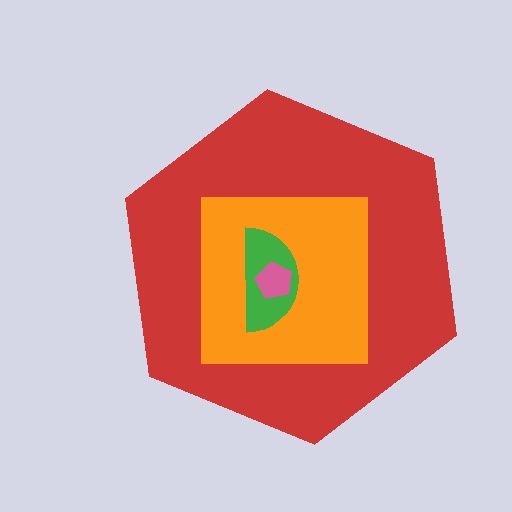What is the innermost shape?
The pink pentagon.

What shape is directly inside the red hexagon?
The orange square.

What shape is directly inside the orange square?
The green semicircle.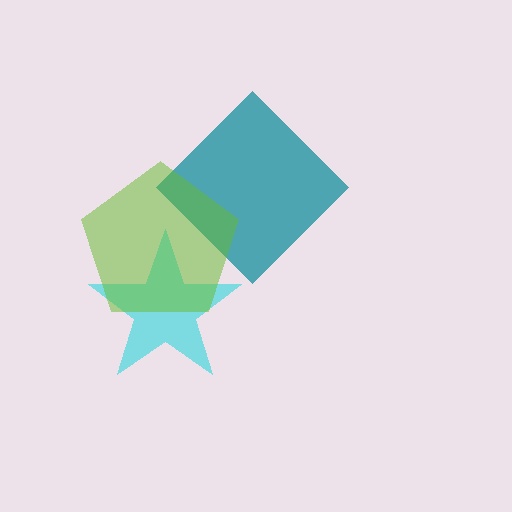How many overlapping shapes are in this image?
There are 3 overlapping shapes in the image.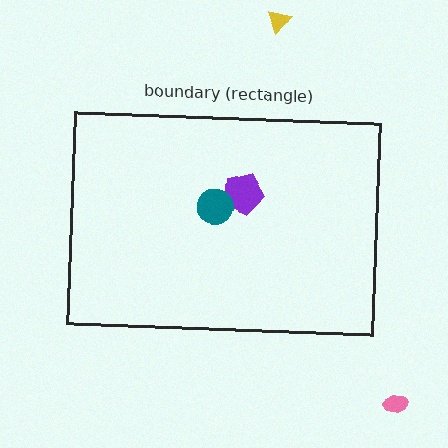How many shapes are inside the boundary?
2 inside, 2 outside.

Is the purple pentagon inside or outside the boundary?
Inside.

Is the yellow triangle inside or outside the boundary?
Outside.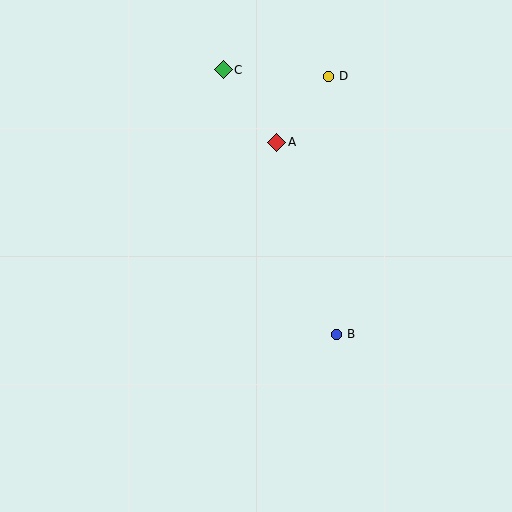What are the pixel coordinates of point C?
Point C is at (223, 70).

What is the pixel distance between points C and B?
The distance between C and B is 287 pixels.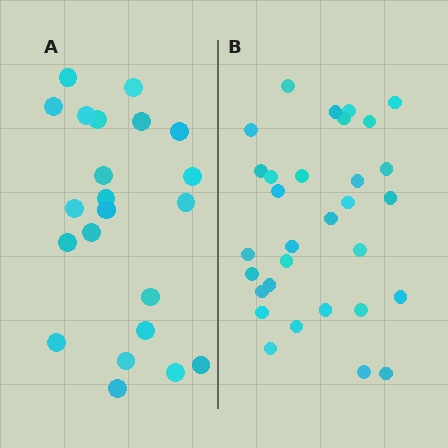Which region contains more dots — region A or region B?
Region B (the right region) has more dots.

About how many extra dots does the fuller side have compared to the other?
Region B has roughly 8 or so more dots than region A.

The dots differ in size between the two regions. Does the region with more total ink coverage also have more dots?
No. Region A has more total ink coverage because its dots are larger, but region B actually contains more individual dots. Total area can be misleading — the number of items is what matters here.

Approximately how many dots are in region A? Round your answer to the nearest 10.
About 20 dots. (The exact count is 22, which rounds to 20.)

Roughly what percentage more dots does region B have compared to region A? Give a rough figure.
About 40% more.